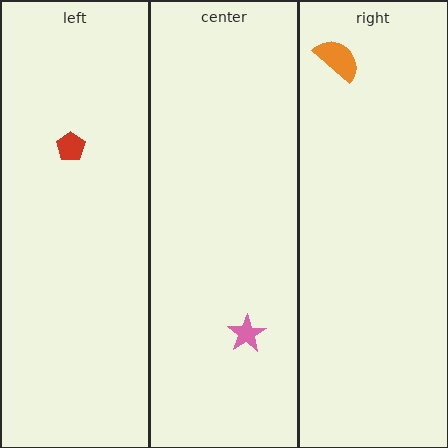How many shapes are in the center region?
1.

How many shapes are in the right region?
1.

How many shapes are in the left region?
1.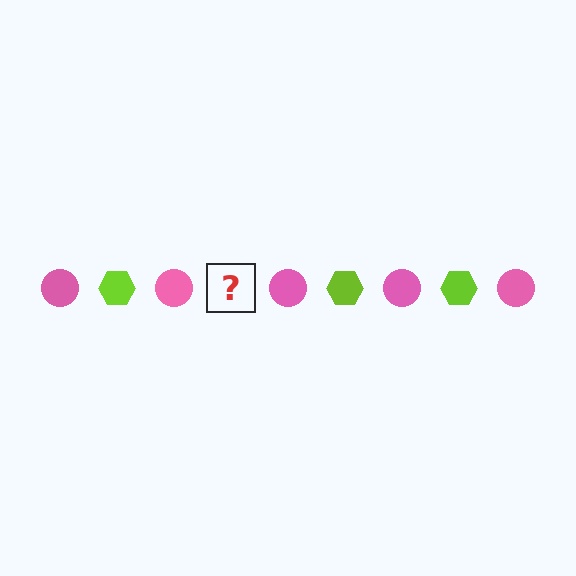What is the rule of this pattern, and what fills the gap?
The rule is that the pattern alternates between pink circle and lime hexagon. The gap should be filled with a lime hexagon.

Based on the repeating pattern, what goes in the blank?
The blank should be a lime hexagon.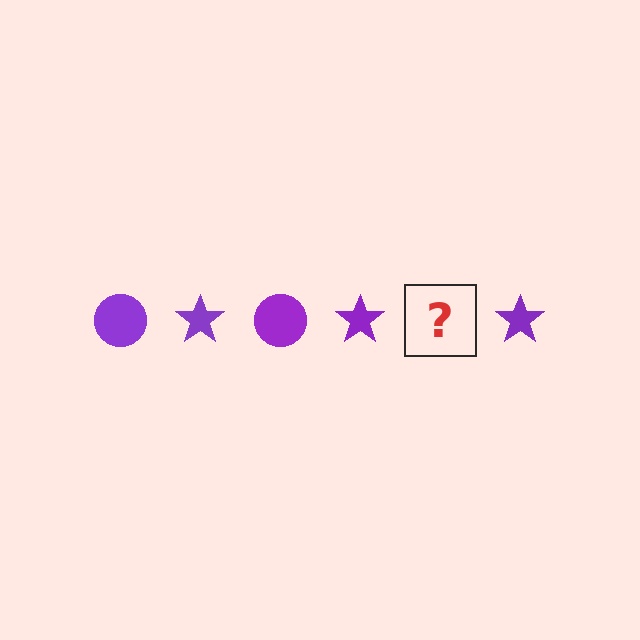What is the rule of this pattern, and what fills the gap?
The rule is that the pattern cycles through circle, star shapes in purple. The gap should be filled with a purple circle.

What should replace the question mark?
The question mark should be replaced with a purple circle.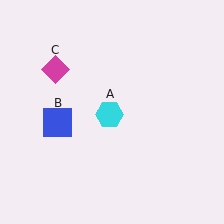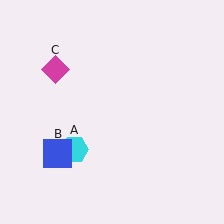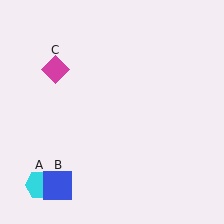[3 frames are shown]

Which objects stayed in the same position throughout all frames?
Magenta diamond (object C) remained stationary.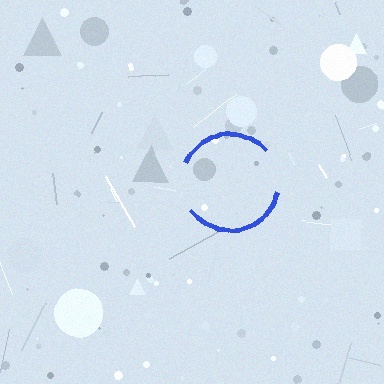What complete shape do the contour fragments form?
The contour fragments form a circle.